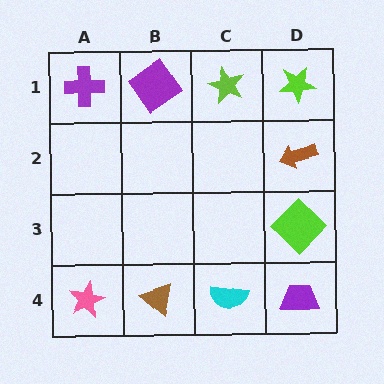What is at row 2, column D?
A brown arrow.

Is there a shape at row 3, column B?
No, that cell is empty.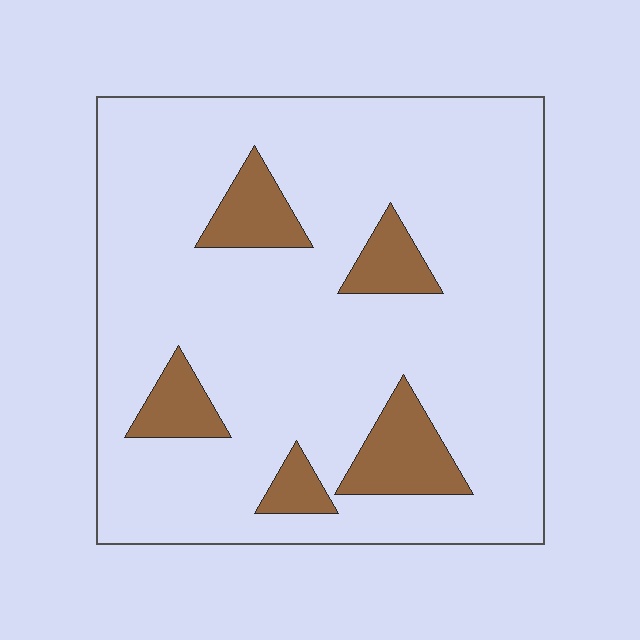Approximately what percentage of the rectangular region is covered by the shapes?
Approximately 15%.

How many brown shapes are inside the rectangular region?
5.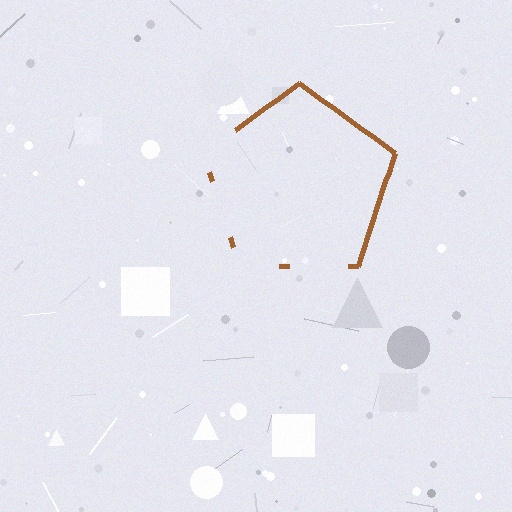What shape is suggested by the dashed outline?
The dashed outline suggests a pentagon.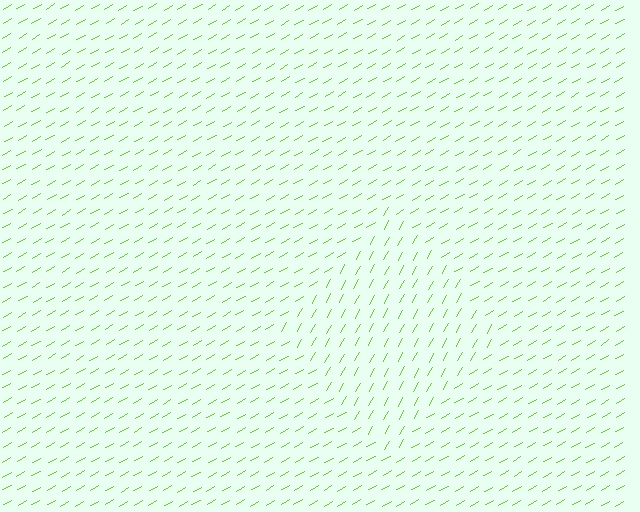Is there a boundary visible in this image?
Yes, there is a texture boundary formed by a change in line orientation.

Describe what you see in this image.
The image is filled with small lime line segments. A diamond region in the image has lines oriented differently from the surrounding lines, creating a visible texture boundary.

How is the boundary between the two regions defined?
The boundary is defined purely by a change in line orientation (approximately 31 degrees difference). All lines are the same color and thickness.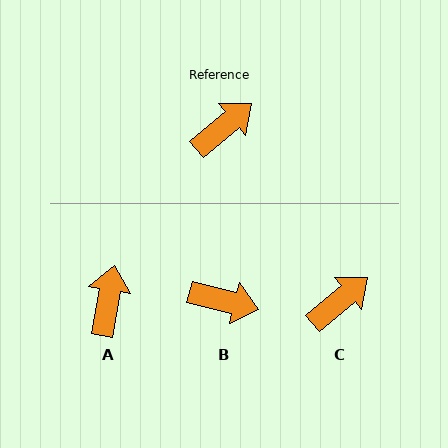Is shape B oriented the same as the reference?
No, it is off by about 55 degrees.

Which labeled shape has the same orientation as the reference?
C.